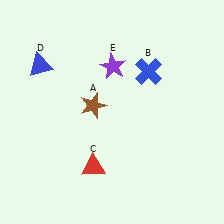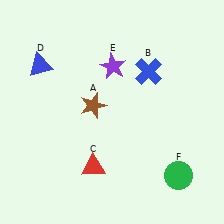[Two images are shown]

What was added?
A green circle (F) was added in Image 2.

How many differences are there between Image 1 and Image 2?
There is 1 difference between the two images.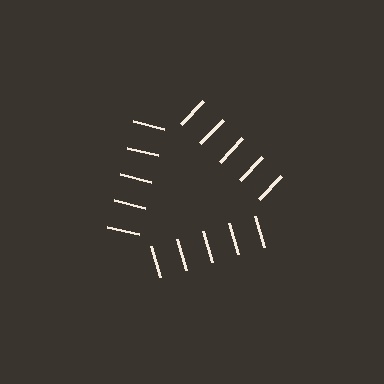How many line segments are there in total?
15 — 5 along each of the 3 edges.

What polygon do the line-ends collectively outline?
An illusory triangle — the line segments terminate on its edges but no continuous stroke is drawn.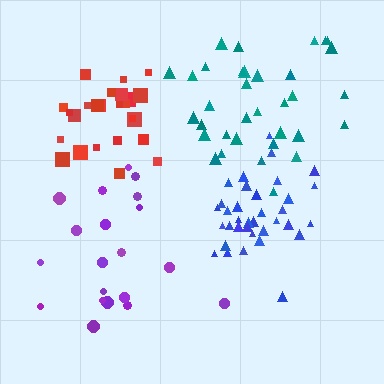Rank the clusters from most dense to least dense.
blue, red, teal, purple.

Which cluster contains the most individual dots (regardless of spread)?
Blue (35).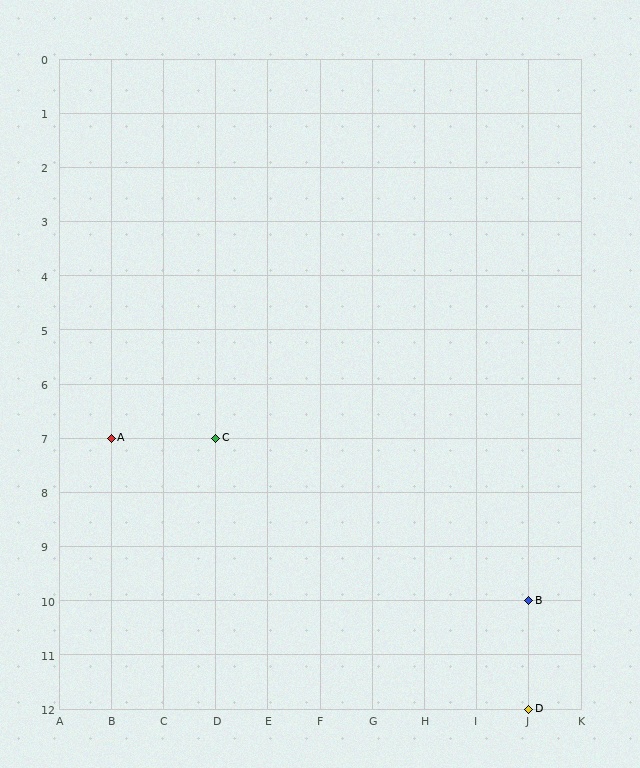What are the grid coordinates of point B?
Point B is at grid coordinates (J, 10).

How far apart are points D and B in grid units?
Points D and B are 2 rows apart.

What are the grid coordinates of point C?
Point C is at grid coordinates (D, 7).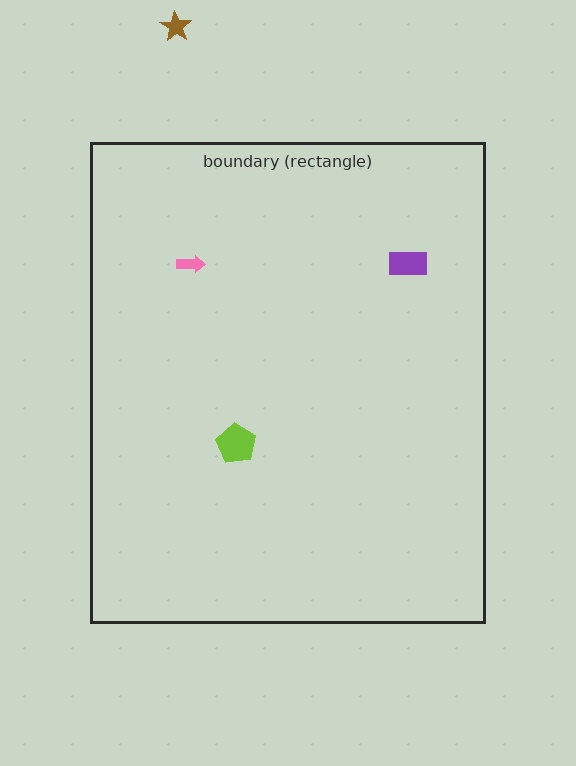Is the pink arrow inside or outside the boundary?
Inside.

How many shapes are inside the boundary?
3 inside, 1 outside.